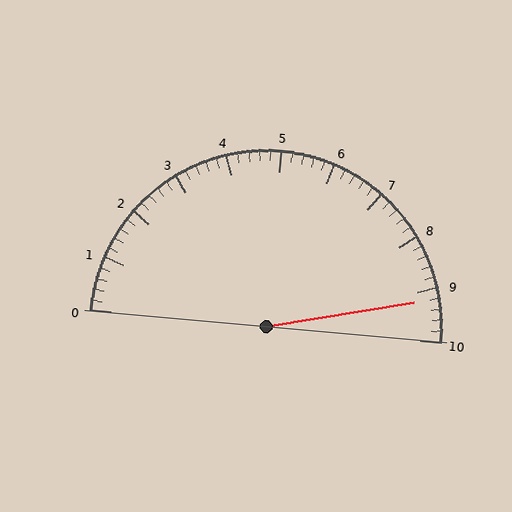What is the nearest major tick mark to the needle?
The nearest major tick mark is 9.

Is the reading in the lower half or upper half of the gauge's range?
The reading is in the upper half of the range (0 to 10).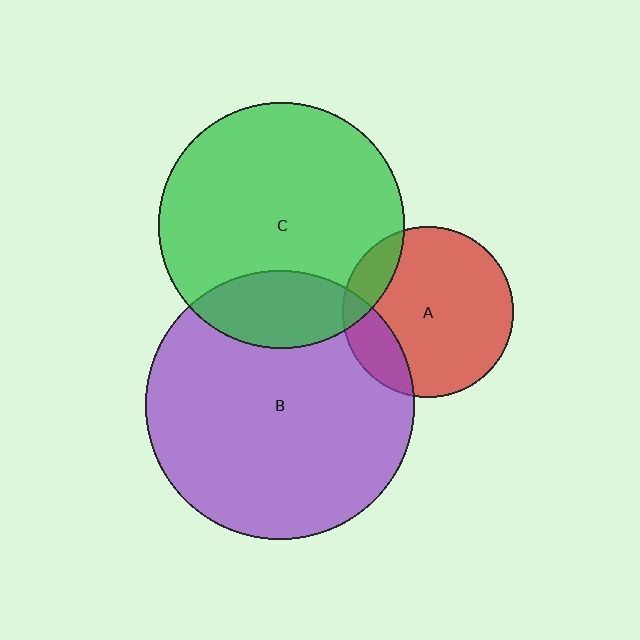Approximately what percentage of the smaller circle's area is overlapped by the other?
Approximately 15%.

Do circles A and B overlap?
Yes.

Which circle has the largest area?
Circle B (purple).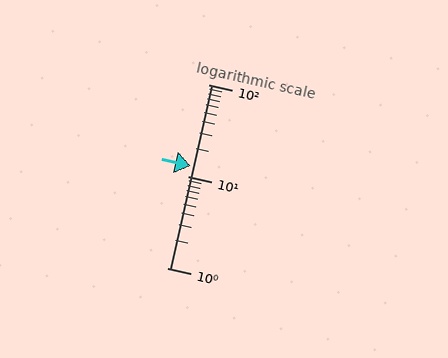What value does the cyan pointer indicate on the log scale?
The pointer indicates approximately 13.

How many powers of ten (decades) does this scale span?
The scale spans 2 decades, from 1 to 100.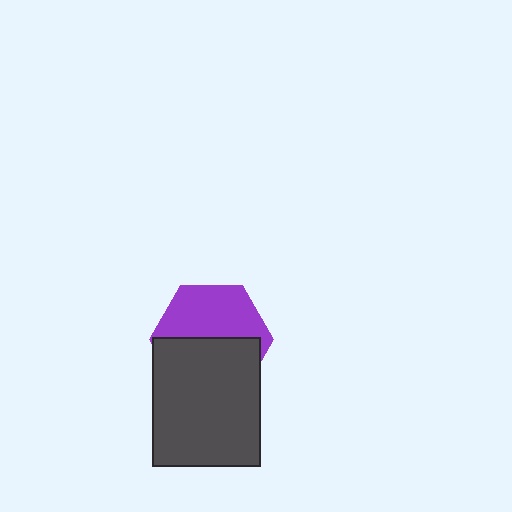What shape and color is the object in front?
The object in front is a dark gray rectangle.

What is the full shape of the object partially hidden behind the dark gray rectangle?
The partially hidden object is a purple hexagon.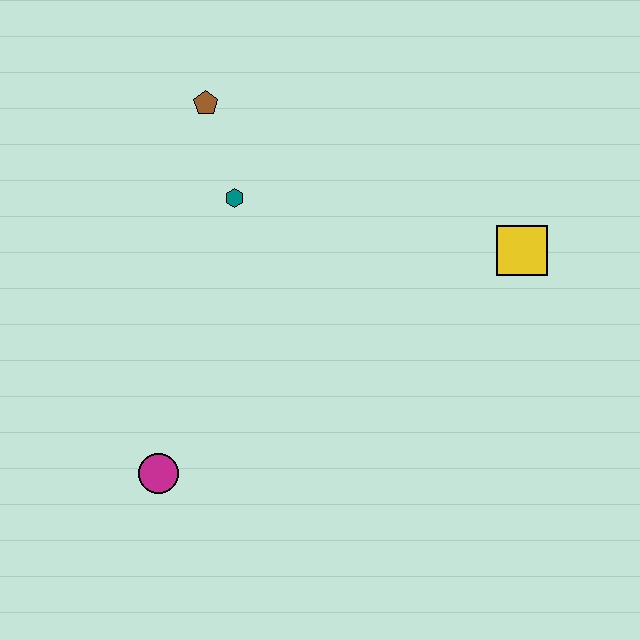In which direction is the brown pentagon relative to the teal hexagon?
The brown pentagon is above the teal hexagon.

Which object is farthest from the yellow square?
The magenta circle is farthest from the yellow square.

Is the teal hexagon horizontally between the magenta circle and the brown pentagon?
No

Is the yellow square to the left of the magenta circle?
No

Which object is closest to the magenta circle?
The teal hexagon is closest to the magenta circle.